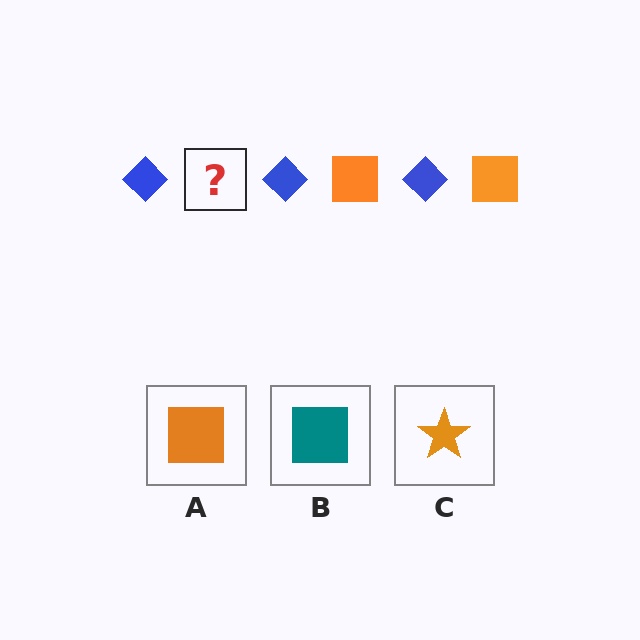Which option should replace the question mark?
Option A.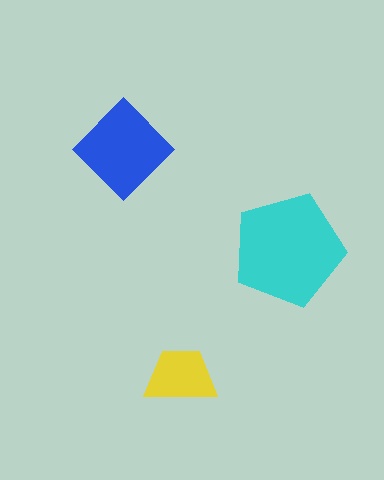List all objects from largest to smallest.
The cyan pentagon, the blue diamond, the yellow trapezoid.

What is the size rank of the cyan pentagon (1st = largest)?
1st.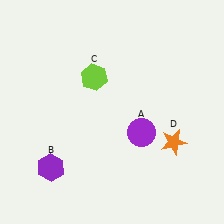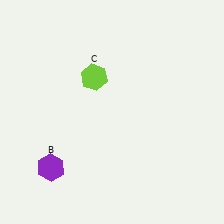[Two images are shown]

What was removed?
The purple circle (A), the orange star (D) were removed in Image 2.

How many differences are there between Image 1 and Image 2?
There are 2 differences between the two images.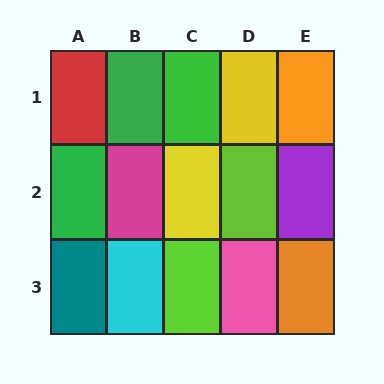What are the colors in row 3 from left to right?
Teal, cyan, lime, pink, orange.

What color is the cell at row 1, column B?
Green.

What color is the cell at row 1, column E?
Orange.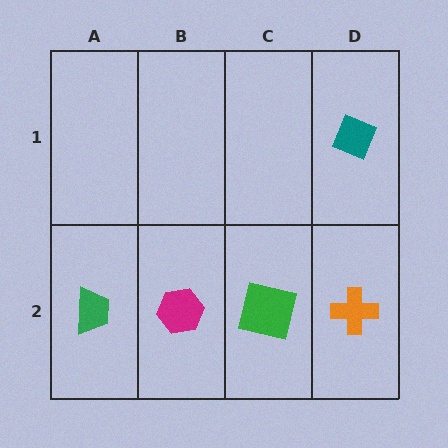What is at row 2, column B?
A magenta hexagon.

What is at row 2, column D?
An orange cross.